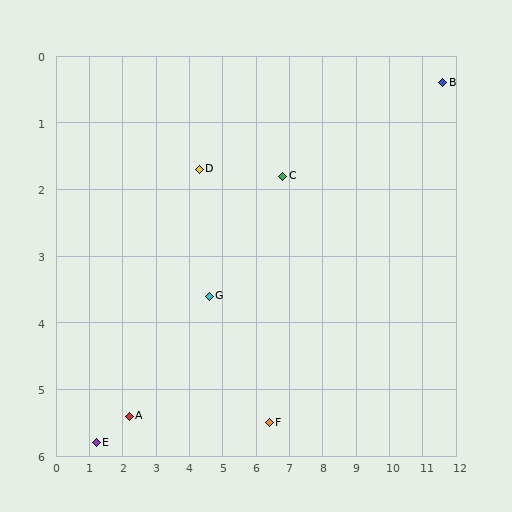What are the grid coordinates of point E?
Point E is at approximately (1.2, 5.8).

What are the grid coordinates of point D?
Point D is at approximately (4.3, 1.7).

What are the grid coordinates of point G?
Point G is at approximately (4.6, 3.6).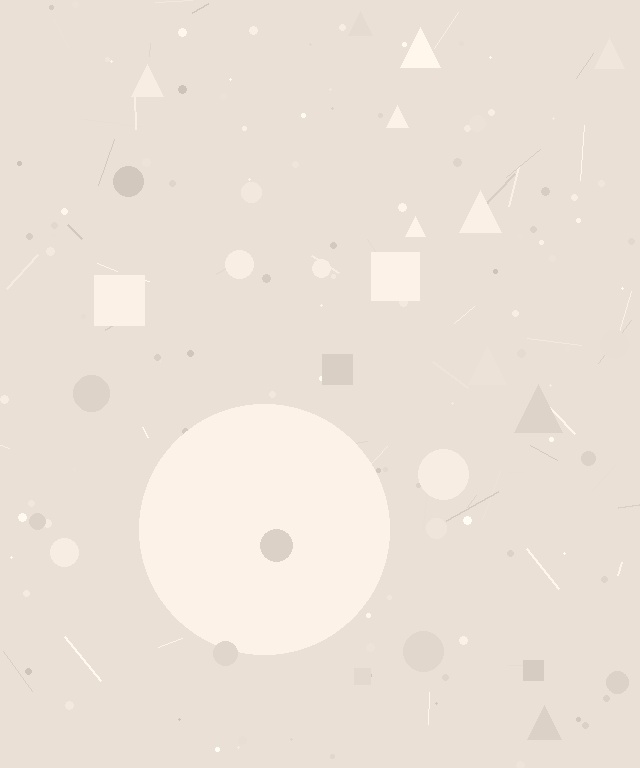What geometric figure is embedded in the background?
A circle is embedded in the background.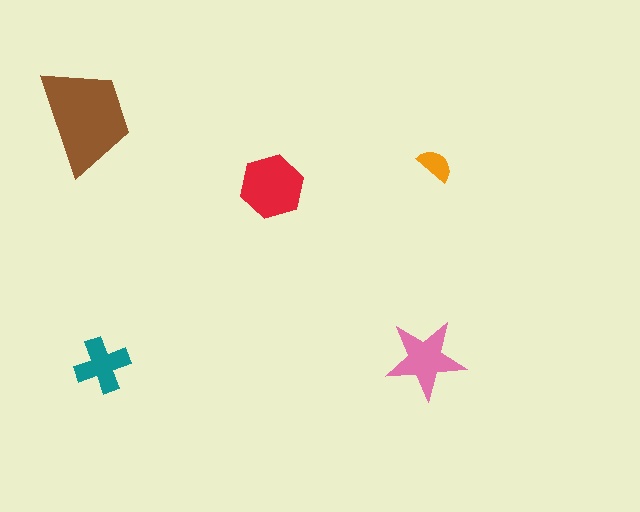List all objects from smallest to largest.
The orange semicircle, the teal cross, the pink star, the red hexagon, the brown trapezoid.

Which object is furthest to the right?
The orange semicircle is rightmost.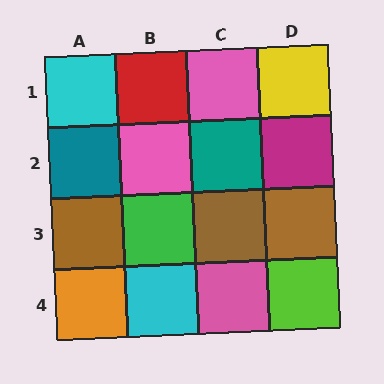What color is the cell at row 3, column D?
Brown.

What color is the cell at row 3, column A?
Brown.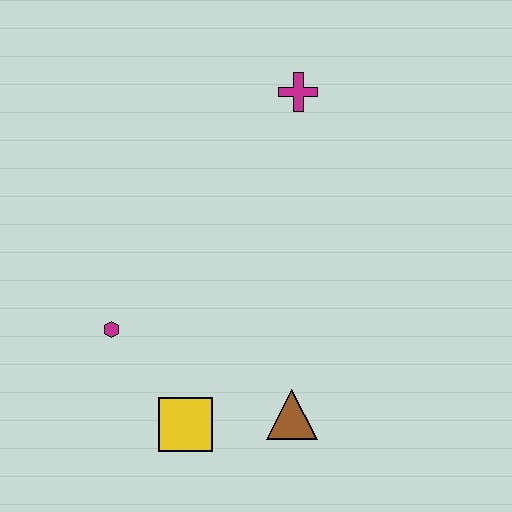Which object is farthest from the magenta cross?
The yellow square is farthest from the magenta cross.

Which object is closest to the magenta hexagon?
The yellow square is closest to the magenta hexagon.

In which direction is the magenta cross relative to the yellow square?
The magenta cross is above the yellow square.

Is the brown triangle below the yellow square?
No